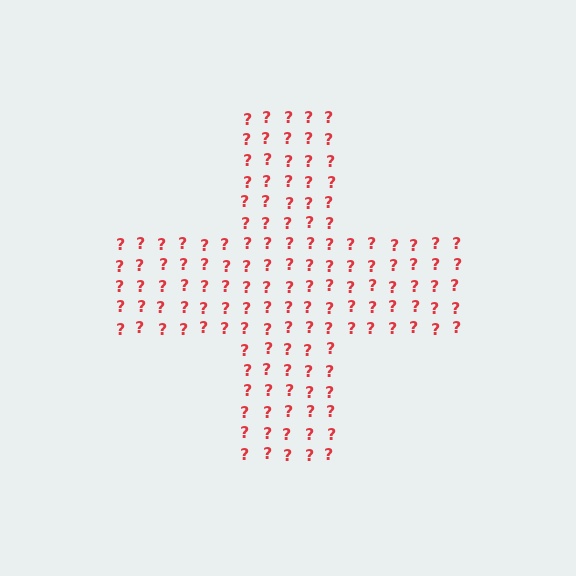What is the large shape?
The large shape is a cross.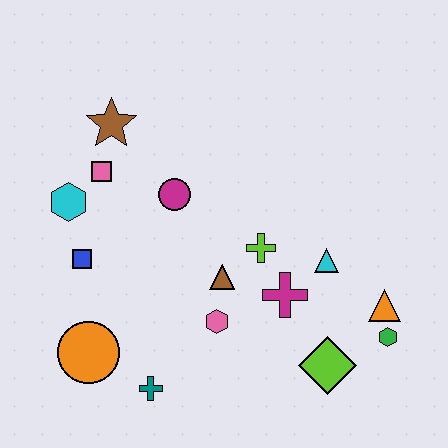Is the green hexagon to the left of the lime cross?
No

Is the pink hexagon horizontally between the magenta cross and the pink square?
Yes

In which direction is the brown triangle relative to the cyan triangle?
The brown triangle is to the left of the cyan triangle.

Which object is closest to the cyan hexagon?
The pink square is closest to the cyan hexagon.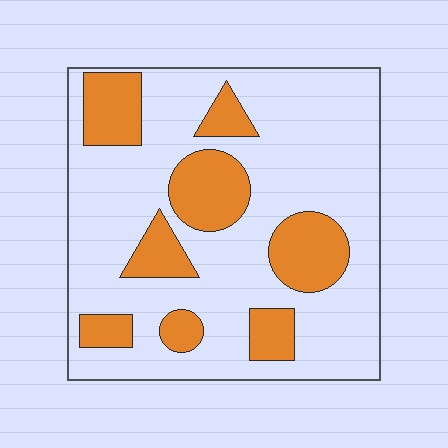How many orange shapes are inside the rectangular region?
8.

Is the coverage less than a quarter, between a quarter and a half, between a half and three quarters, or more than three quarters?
Between a quarter and a half.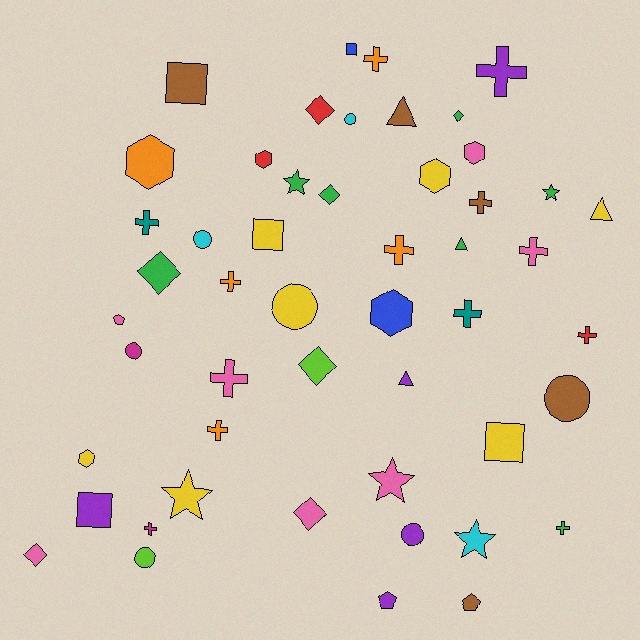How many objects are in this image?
There are 50 objects.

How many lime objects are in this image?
There are 2 lime objects.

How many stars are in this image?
There are 5 stars.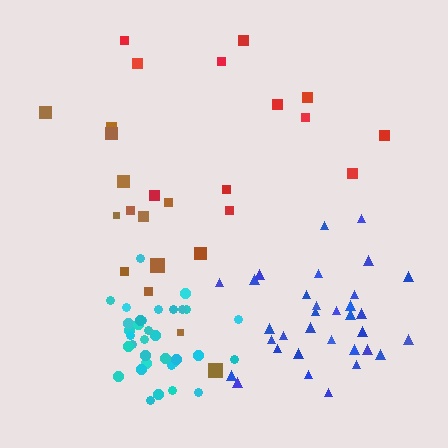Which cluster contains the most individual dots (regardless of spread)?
Cyan (35).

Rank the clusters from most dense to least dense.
cyan, blue, brown, red.